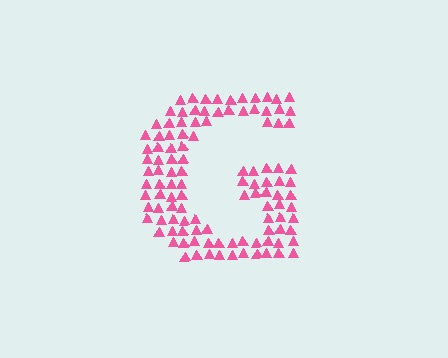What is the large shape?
The large shape is the letter G.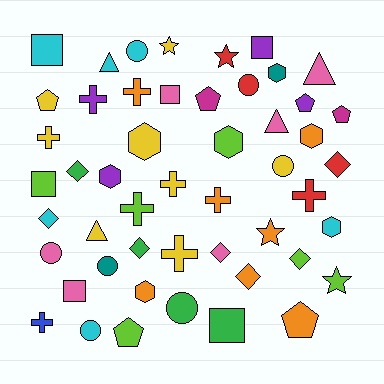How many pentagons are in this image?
There are 6 pentagons.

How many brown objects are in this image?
There are no brown objects.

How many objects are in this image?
There are 50 objects.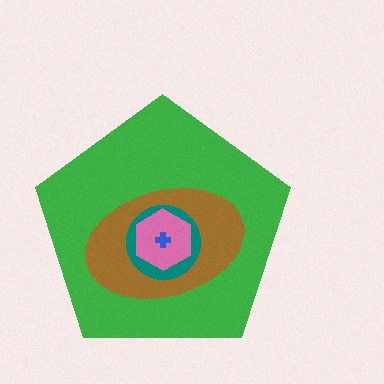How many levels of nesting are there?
5.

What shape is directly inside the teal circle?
The pink hexagon.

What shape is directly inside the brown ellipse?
The teal circle.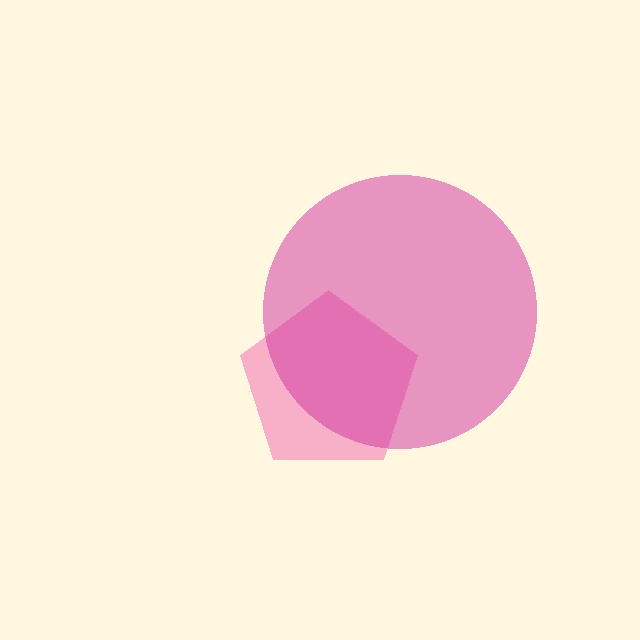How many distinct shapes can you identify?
There are 2 distinct shapes: a pink pentagon, a magenta circle.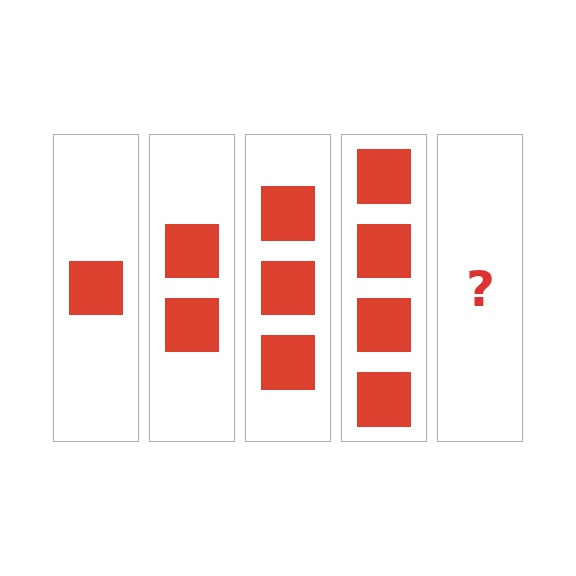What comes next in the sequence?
The next element should be 5 squares.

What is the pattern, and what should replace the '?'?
The pattern is that each step adds one more square. The '?' should be 5 squares.